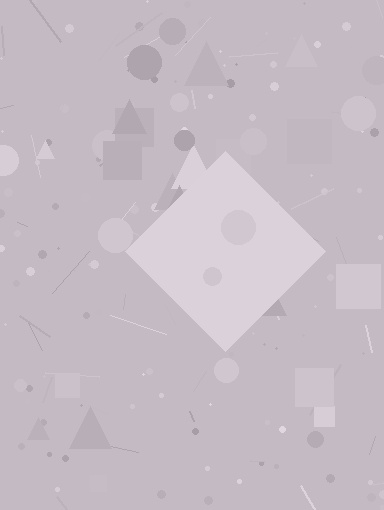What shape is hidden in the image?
A diamond is hidden in the image.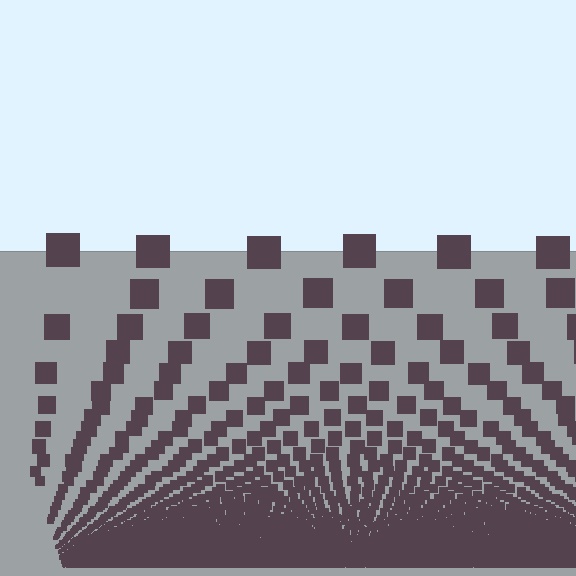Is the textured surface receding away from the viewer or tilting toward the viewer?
The surface appears to tilt toward the viewer. Texture elements get larger and sparser toward the top.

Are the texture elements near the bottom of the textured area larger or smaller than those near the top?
Smaller. The gradient is inverted — elements near the bottom are smaller and denser.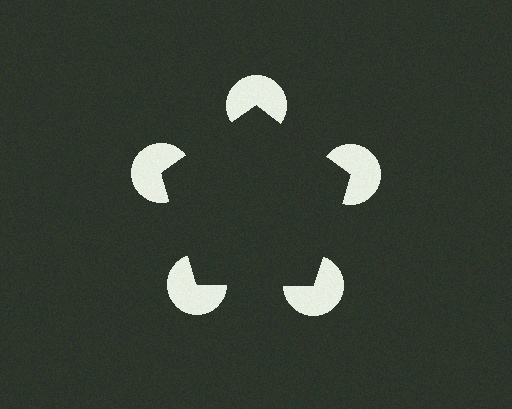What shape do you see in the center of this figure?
An illusory pentagon — its edges are inferred from the aligned wedge cuts in the pac-man discs, not physically drawn.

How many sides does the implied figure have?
5 sides.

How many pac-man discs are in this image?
There are 5 — one at each vertex of the illusory pentagon.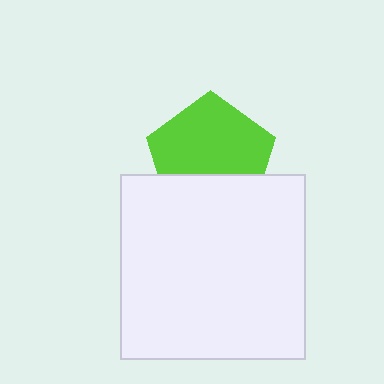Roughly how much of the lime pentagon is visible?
About half of it is visible (roughly 65%).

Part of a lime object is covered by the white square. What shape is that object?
It is a pentagon.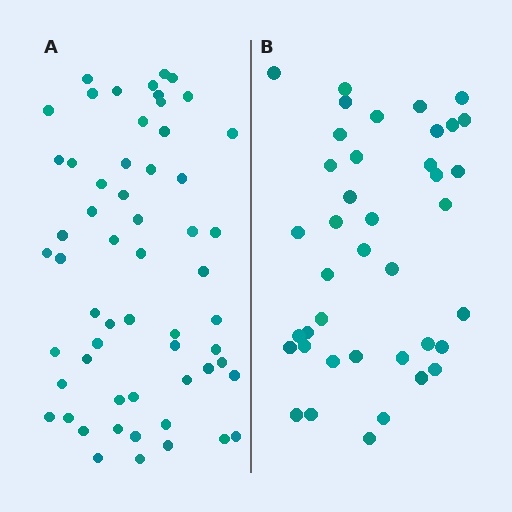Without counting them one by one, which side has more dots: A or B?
Region A (the left region) has more dots.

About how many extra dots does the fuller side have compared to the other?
Region A has approximately 20 more dots than region B.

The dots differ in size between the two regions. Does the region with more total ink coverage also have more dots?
No. Region B has more total ink coverage because its dots are larger, but region A actually contains more individual dots. Total area can be misleading — the number of items is what matters here.